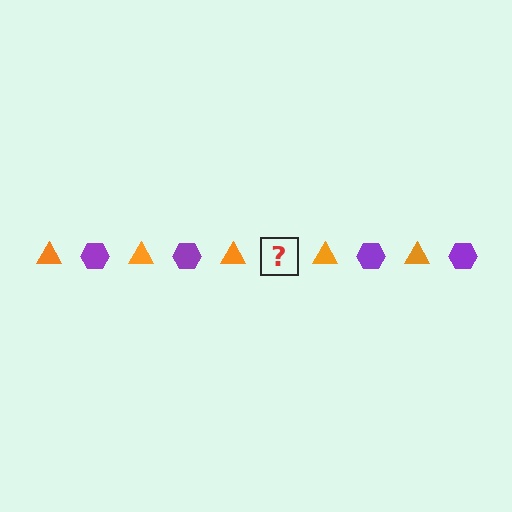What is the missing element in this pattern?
The missing element is a purple hexagon.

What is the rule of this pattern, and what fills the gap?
The rule is that the pattern alternates between orange triangle and purple hexagon. The gap should be filled with a purple hexagon.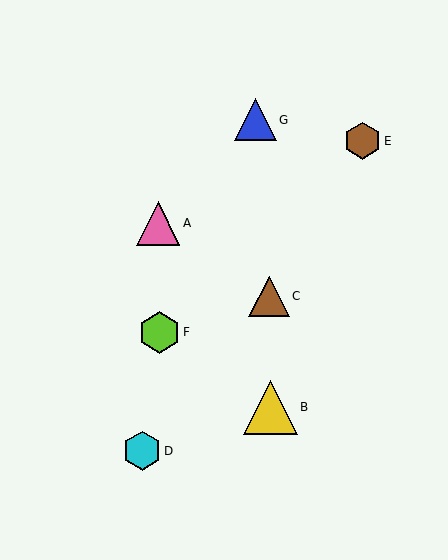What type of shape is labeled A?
Shape A is a pink triangle.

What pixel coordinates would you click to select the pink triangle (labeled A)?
Click at (158, 223) to select the pink triangle A.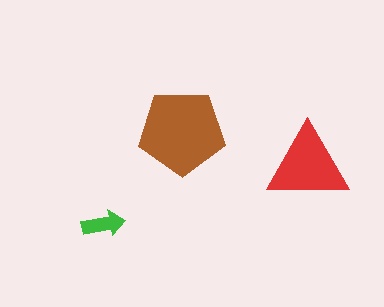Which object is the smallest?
The green arrow.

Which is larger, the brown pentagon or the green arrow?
The brown pentagon.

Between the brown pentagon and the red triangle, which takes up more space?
The brown pentagon.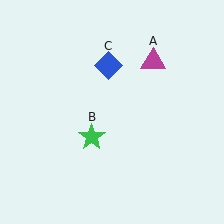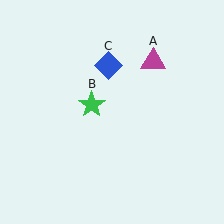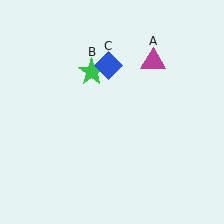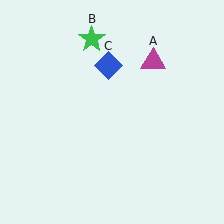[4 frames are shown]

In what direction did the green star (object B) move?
The green star (object B) moved up.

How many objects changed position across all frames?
1 object changed position: green star (object B).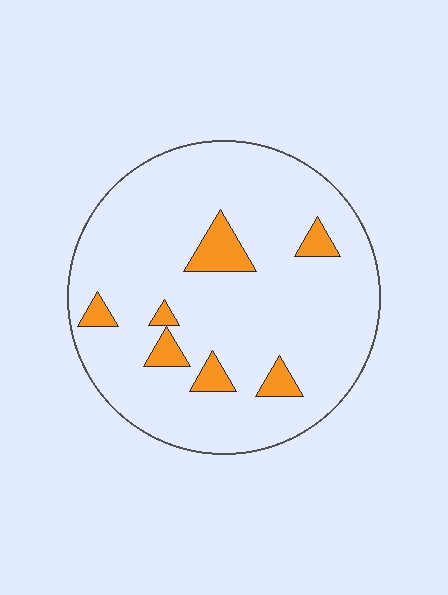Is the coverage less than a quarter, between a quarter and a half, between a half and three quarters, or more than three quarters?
Less than a quarter.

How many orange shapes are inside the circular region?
7.